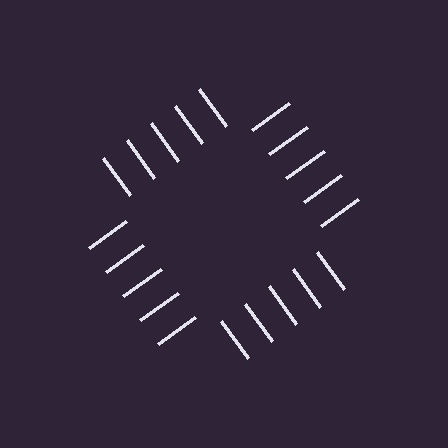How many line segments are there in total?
20 — 5 along each of the 4 edges.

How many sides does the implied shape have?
4 sides — the line-ends trace a square.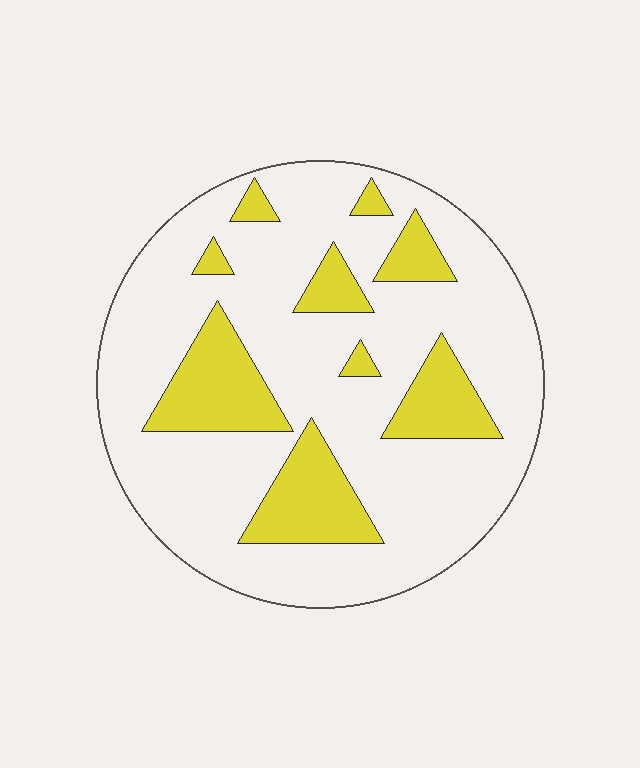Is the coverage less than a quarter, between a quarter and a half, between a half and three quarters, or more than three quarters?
Less than a quarter.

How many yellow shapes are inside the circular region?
9.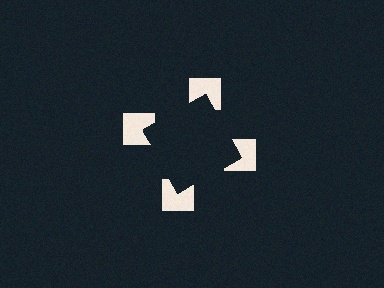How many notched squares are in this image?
There are 4 — one at each vertex of the illusory square.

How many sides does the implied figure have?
4 sides.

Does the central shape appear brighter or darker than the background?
It typically appears slightly darker than the background, even though no actual brightness change is drawn.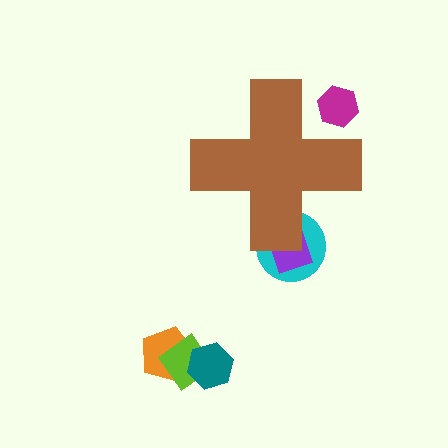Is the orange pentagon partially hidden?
No, the orange pentagon is fully visible.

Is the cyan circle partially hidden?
Yes, the cyan circle is partially hidden behind the brown cross.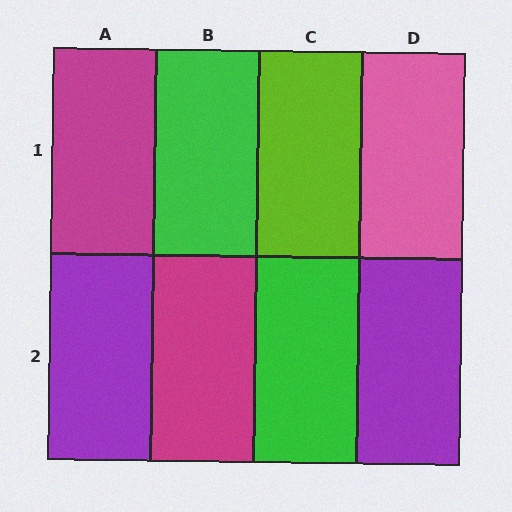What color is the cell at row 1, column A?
Magenta.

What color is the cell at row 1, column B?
Green.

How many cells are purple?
2 cells are purple.